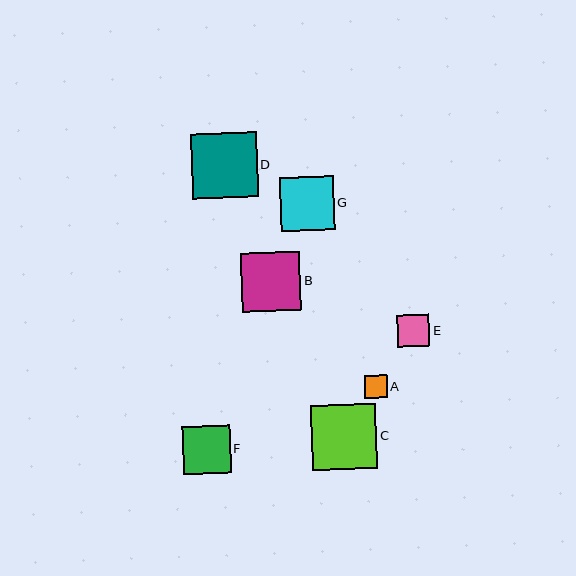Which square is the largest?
Square D is the largest with a size of approximately 66 pixels.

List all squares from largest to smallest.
From largest to smallest: D, C, B, G, F, E, A.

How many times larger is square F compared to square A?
Square F is approximately 2.1 times the size of square A.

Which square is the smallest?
Square A is the smallest with a size of approximately 23 pixels.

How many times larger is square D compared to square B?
Square D is approximately 1.1 times the size of square B.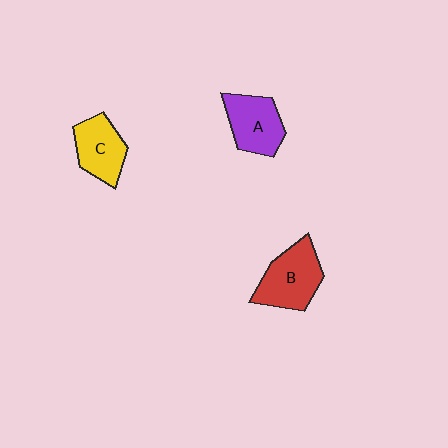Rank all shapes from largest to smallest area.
From largest to smallest: B (red), A (purple), C (yellow).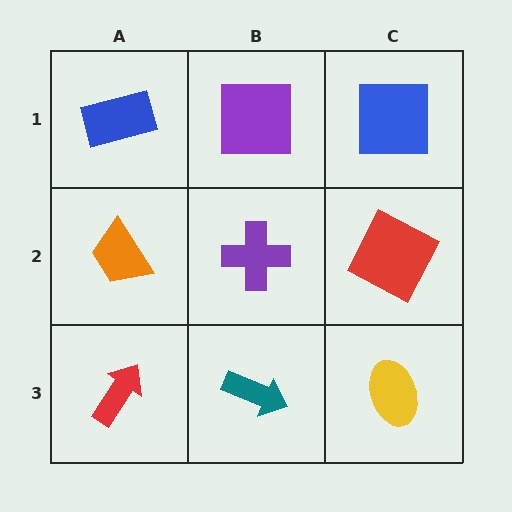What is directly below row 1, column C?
A red square.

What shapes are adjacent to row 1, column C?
A red square (row 2, column C), a purple square (row 1, column B).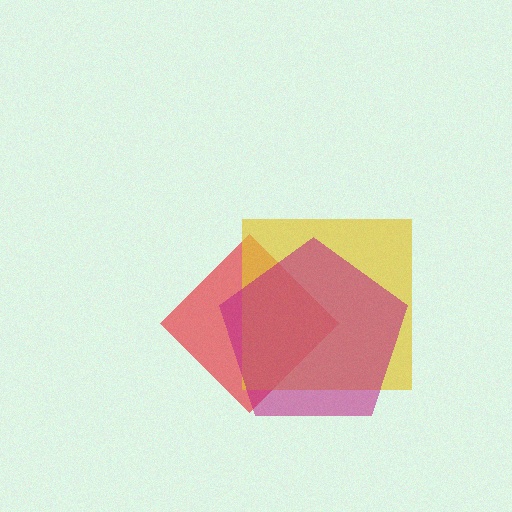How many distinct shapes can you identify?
There are 3 distinct shapes: a red diamond, a yellow square, a magenta pentagon.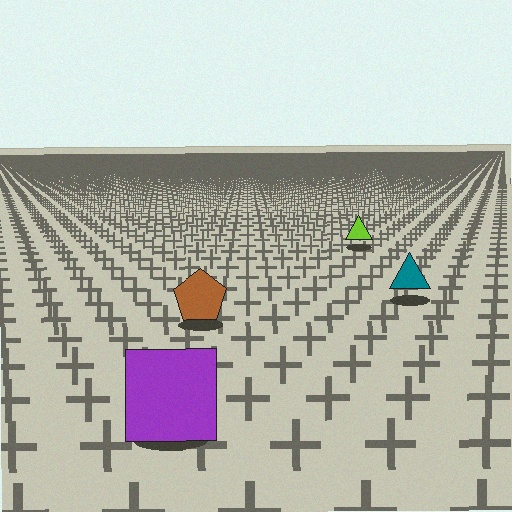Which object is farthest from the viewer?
The lime triangle is farthest from the viewer. It appears smaller and the ground texture around it is denser.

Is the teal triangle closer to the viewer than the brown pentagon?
No. The brown pentagon is closer — you can tell from the texture gradient: the ground texture is coarser near it.